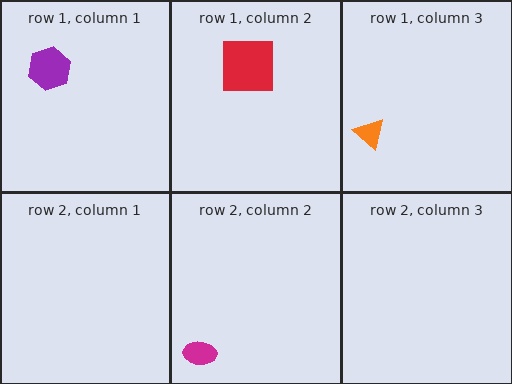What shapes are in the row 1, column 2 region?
The red square.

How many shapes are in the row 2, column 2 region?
1.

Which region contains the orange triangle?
The row 1, column 3 region.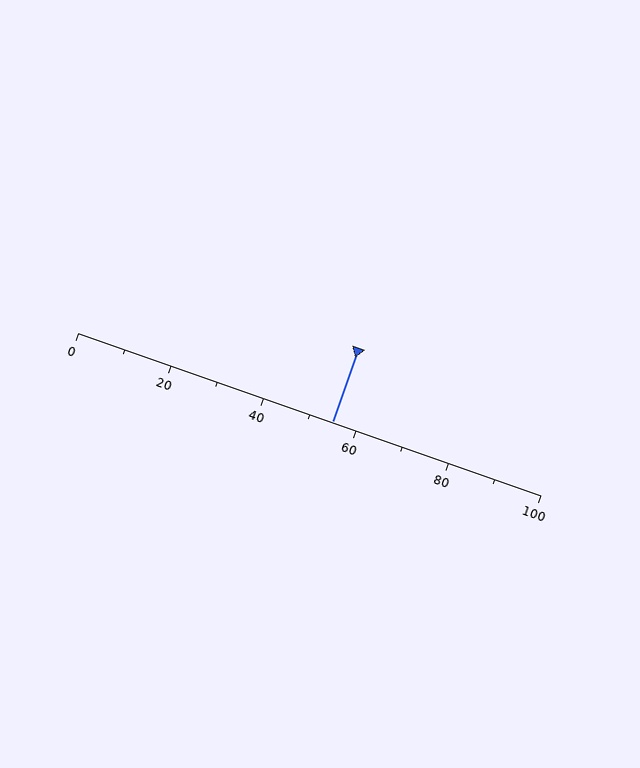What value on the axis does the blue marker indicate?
The marker indicates approximately 55.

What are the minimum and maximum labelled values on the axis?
The axis runs from 0 to 100.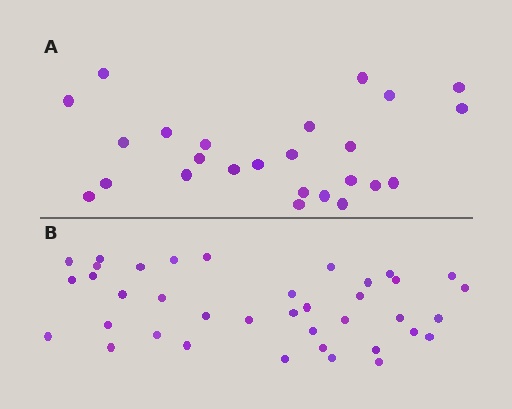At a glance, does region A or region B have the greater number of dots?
Region B (the bottom region) has more dots.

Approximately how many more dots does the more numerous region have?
Region B has approximately 15 more dots than region A.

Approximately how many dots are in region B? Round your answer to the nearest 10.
About 40 dots. (The exact count is 38, which rounds to 40.)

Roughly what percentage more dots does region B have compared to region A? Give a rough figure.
About 50% more.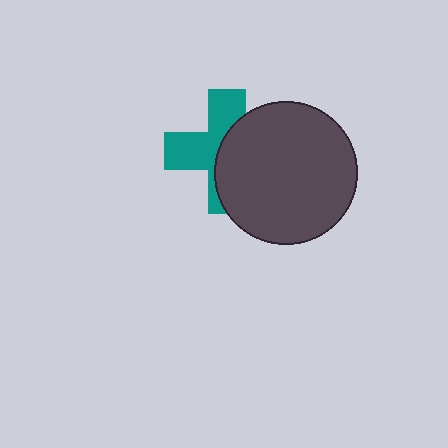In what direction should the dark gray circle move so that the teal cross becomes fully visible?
The dark gray circle should move right. That is the shortest direction to clear the overlap and leave the teal cross fully visible.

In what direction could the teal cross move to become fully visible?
The teal cross could move left. That would shift it out from behind the dark gray circle entirely.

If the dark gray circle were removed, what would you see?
You would see the complete teal cross.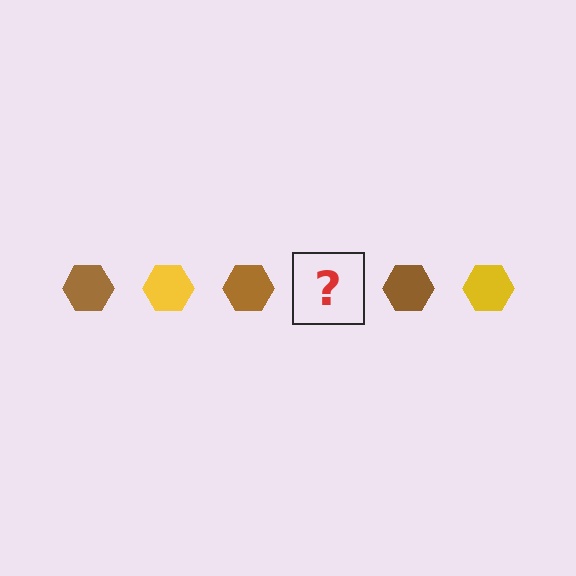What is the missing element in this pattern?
The missing element is a yellow hexagon.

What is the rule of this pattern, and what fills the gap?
The rule is that the pattern cycles through brown, yellow hexagons. The gap should be filled with a yellow hexagon.